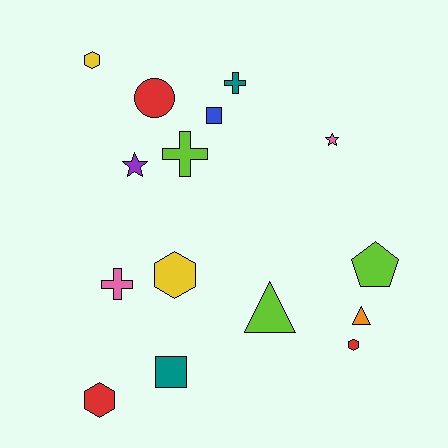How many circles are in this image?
There is 1 circle.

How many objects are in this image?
There are 15 objects.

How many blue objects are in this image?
There is 1 blue object.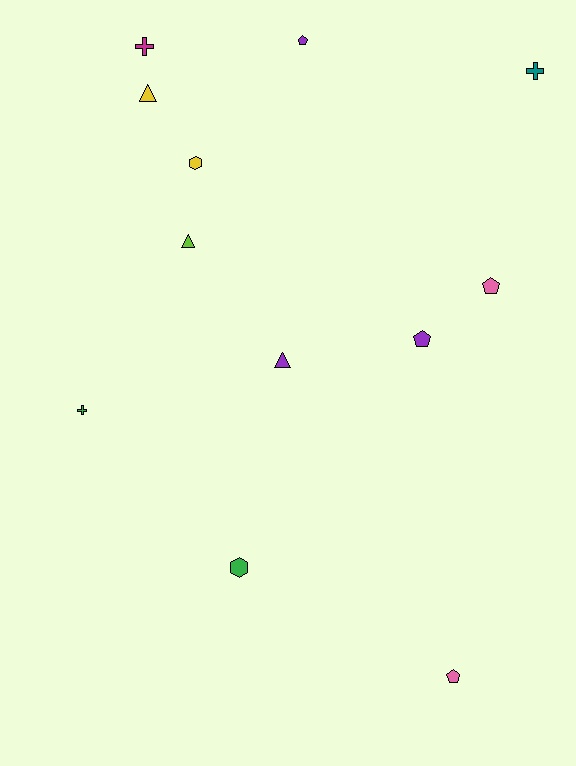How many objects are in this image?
There are 12 objects.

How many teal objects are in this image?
There is 1 teal object.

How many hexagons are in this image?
There are 2 hexagons.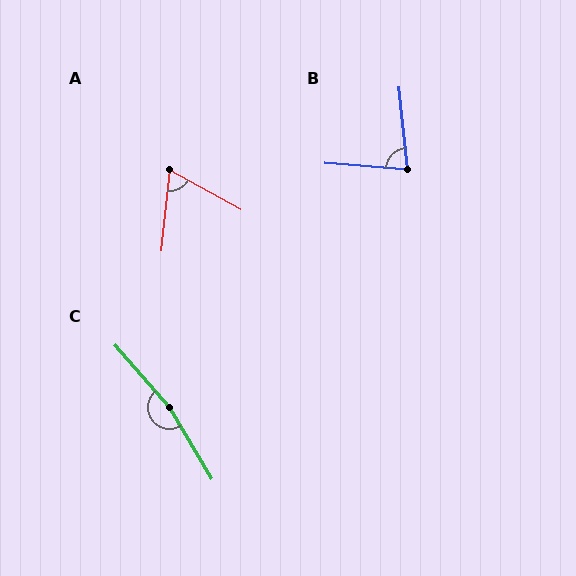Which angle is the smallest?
A, at approximately 67 degrees.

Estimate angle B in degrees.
Approximately 79 degrees.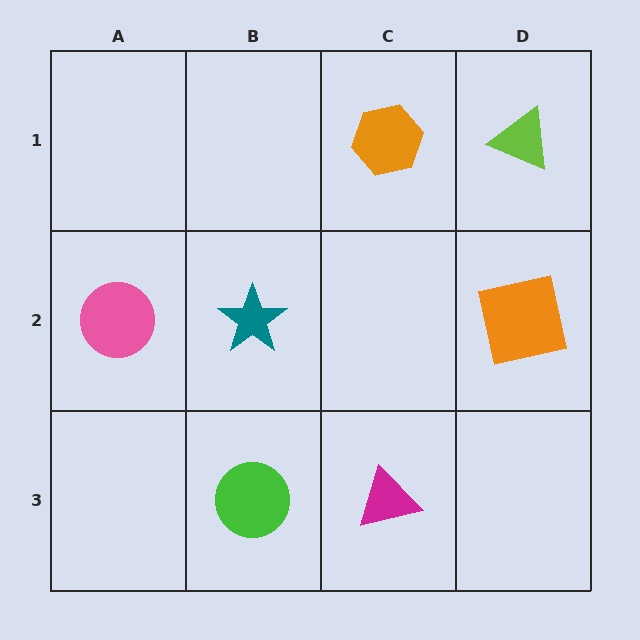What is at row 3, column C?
A magenta triangle.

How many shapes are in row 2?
3 shapes.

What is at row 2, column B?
A teal star.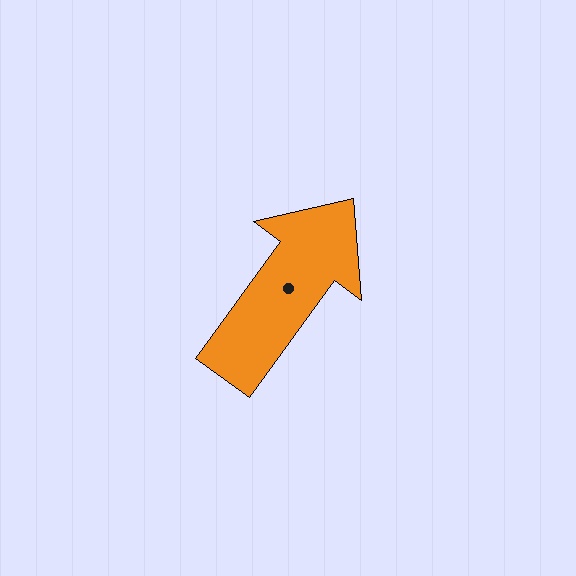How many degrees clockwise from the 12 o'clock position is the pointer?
Approximately 36 degrees.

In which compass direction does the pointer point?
Northeast.